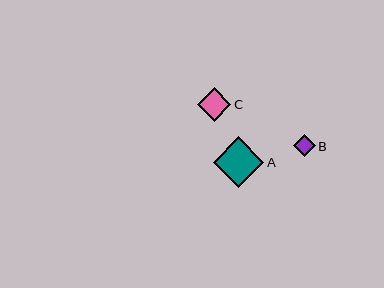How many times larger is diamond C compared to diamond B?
Diamond C is approximately 1.5 times the size of diamond B.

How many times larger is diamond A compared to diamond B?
Diamond A is approximately 2.3 times the size of diamond B.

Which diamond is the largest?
Diamond A is the largest with a size of approximately 50 pixels.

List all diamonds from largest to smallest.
From largest to smallest: A, C, B.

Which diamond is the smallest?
Diamond B is the smallest with a size of approximately 22 pixels.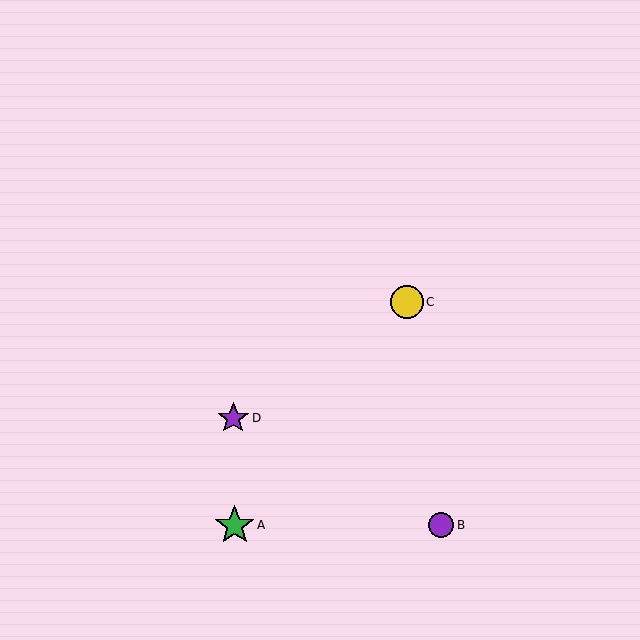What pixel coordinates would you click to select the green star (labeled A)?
Click at (235, 525) to select the green star A.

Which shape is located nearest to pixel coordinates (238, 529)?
The green star (labeled A) at (235, 525) is nearest to that location.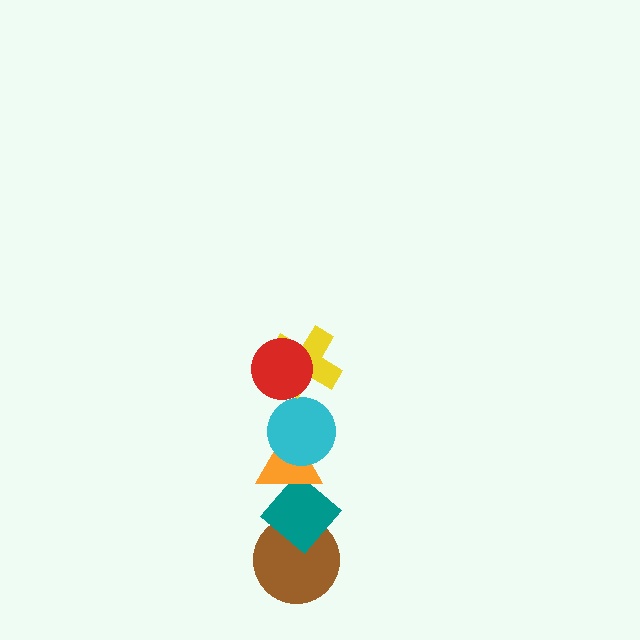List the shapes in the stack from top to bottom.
From top to bottom: the red circle, the yellow cross, the cyan circle, the orange triangle, the teal diamond, the brown circle.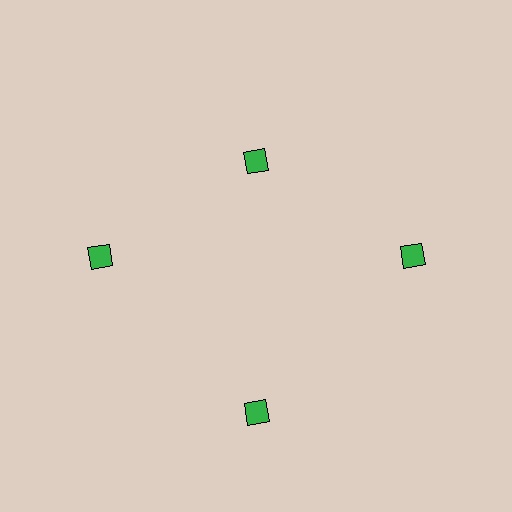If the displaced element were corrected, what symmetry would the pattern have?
It would have 4-fold rotational symmetry — the pattern would map onto itself every 90 degrees.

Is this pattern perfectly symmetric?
No. The 4 green diamonds are arranged in a ring, but one element near the 12 o'clock position is pulled inward toward the center, breaking the 4-fold rotational symmetry.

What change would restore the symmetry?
The symmetry would be restored by moving it outward, back onto the ring so that all 4 diamonds sit at equal angles and equal distance from the center.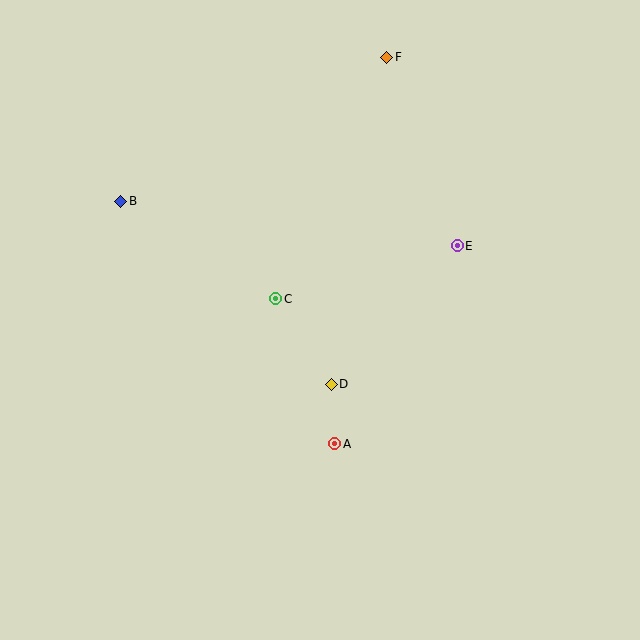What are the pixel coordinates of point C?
Point C is at (276, 299).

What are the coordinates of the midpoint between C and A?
The midpoint between C and A is at (305, 371).